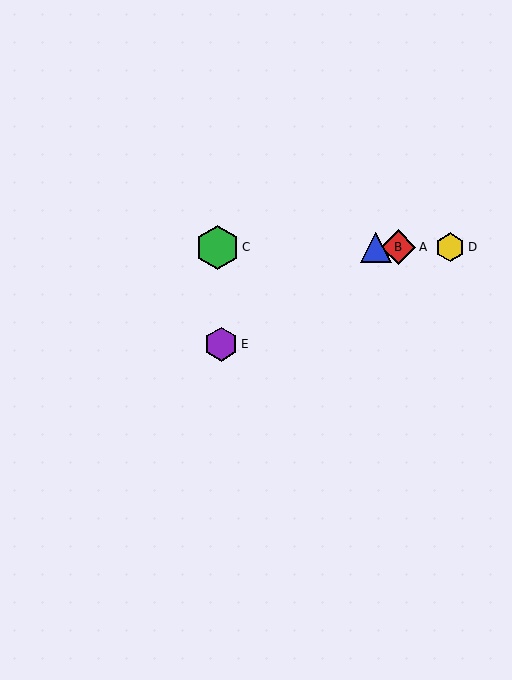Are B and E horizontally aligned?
No, B is at y≈247 and E is at y≈344.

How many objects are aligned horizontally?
4 objects (A, B, C, D) are aligned horizontally.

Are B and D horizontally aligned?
Yes, both are at y≈247.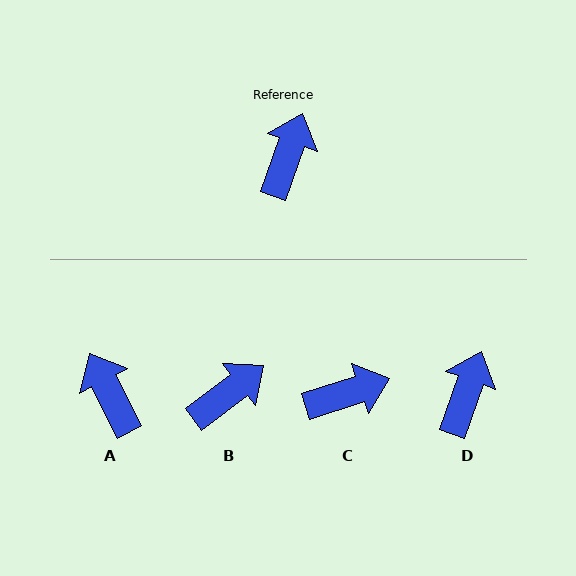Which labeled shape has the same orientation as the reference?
D.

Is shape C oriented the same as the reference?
No, it is off by about 52 degrees.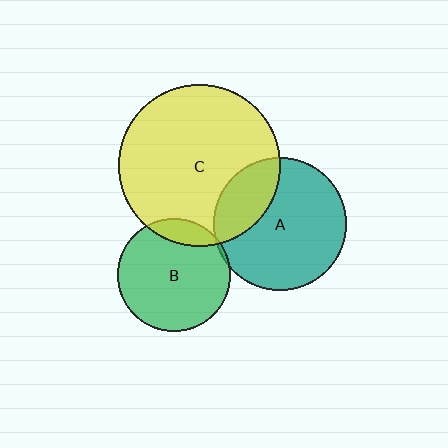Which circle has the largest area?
Circle C (yellow).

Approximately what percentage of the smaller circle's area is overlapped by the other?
Approximately 15%.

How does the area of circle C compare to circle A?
Approximately 1.5 times.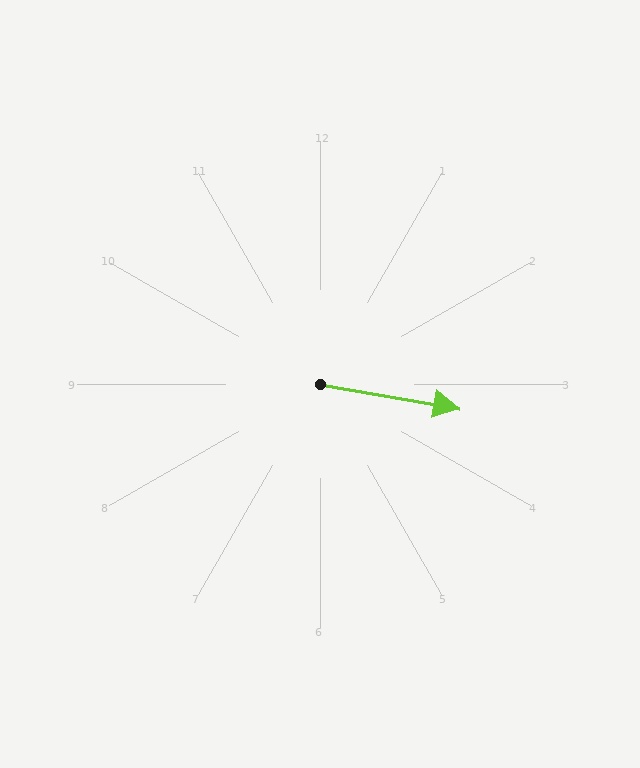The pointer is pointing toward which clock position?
Roughly 3 o'clock.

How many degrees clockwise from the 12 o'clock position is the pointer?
Approximately 100 degrees.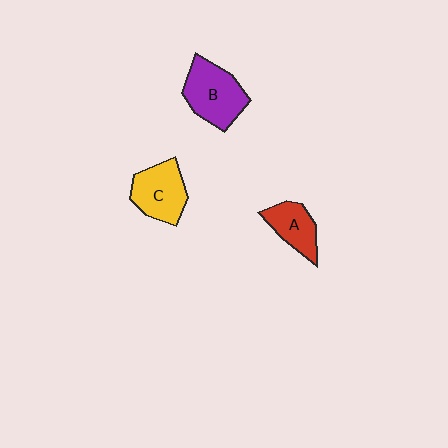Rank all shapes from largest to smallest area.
From largest to smallest: B (purple), C (yellow), A (red).